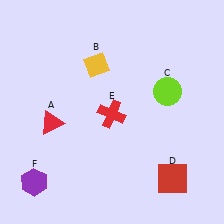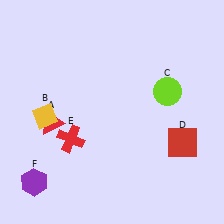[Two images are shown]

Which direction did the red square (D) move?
The red square (D) moved up.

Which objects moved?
The objects that moved are: the yellow diamond (B), the red square (D), the red cross (E).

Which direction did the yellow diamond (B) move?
The yellow diamond (B) moved left.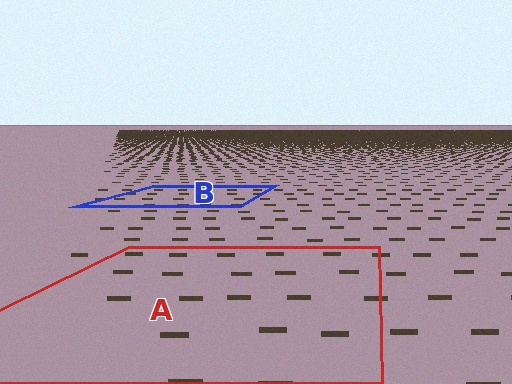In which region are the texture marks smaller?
The texture marks are smaller in region B, because it is farther away.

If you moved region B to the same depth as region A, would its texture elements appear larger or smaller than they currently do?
They would appear larger. At a closer depth, the same texture elements are projected at a bigger on-screen size.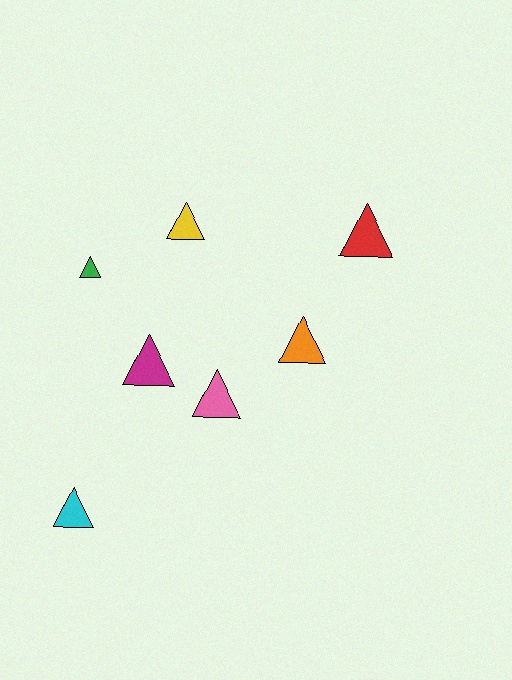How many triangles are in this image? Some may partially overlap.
There are 7 triangles.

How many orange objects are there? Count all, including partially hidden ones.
There is 1 orange object.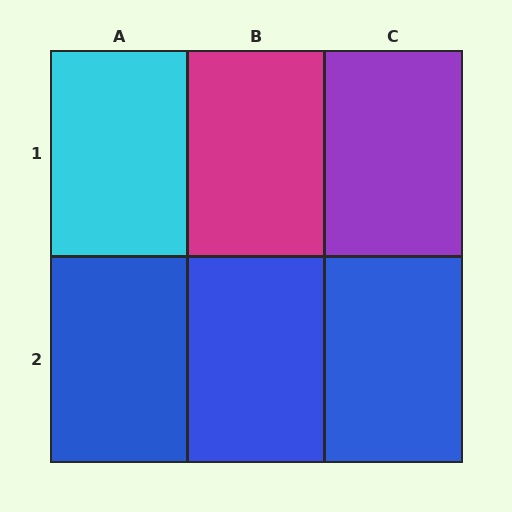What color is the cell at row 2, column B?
Blue.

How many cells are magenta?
1 cell is magenta.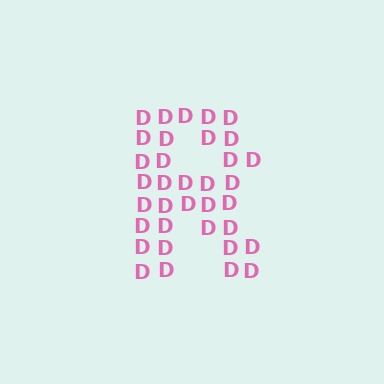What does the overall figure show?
The overall figure shows the letter R.